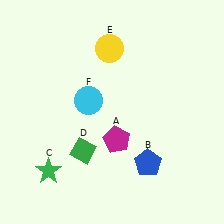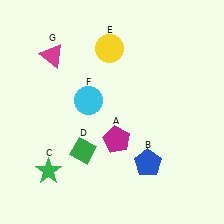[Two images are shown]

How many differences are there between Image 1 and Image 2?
There is 1 difference between the two images.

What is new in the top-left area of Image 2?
A magenta triangle (G) was added in the top-left area of Image 2.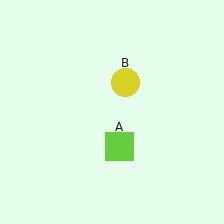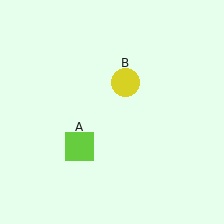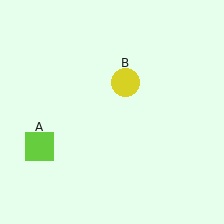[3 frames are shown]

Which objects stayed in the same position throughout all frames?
Yellow circle (object B) remained stationary.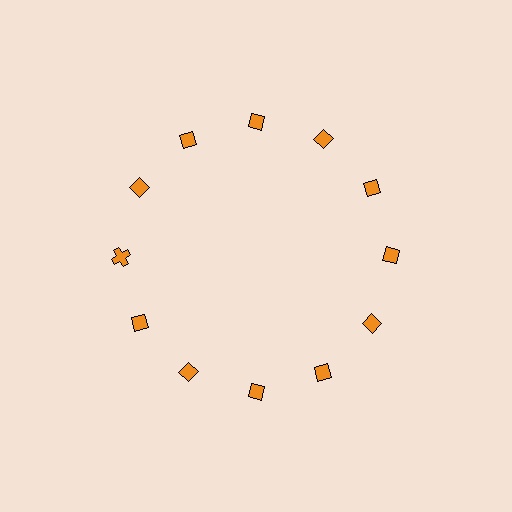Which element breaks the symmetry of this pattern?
The orange cross at roughly the 9 o'clock position breaks the symmetry. All other shapes are orange diamonds.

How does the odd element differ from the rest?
It has a different shape: cross instead of diamond.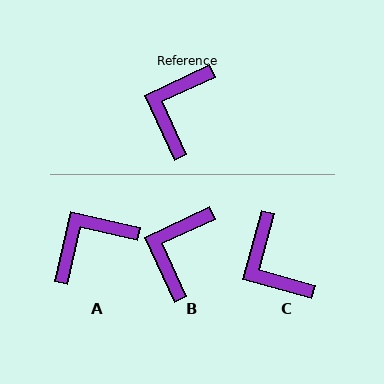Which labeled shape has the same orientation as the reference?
B.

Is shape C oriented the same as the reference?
No, it is off by about 50 degrees.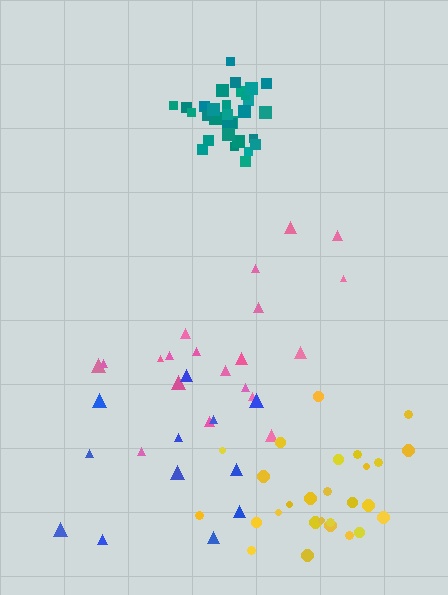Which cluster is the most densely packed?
Teal.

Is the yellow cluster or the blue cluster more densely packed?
Yellow.